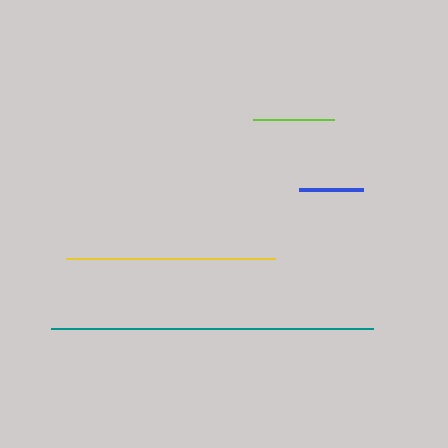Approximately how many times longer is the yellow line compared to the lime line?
The yellow line is approximately 2.6 times the length of the lime line.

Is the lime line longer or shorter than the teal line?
The teal line is longer than the lime line.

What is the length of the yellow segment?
The yellow segment is approximately 209 pixels long.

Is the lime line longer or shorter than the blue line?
The lime line is longer than the blue line.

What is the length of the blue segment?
The blue segment is approximately 64 pixels long.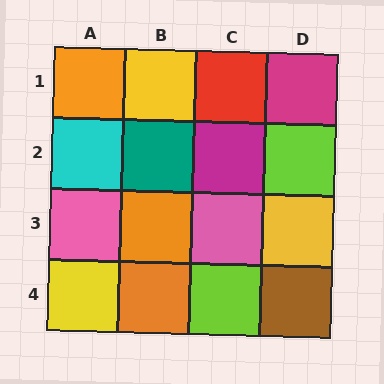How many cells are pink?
2 cells are pink.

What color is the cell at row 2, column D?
Lime.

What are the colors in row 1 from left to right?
Orange, yellow, red, magenta.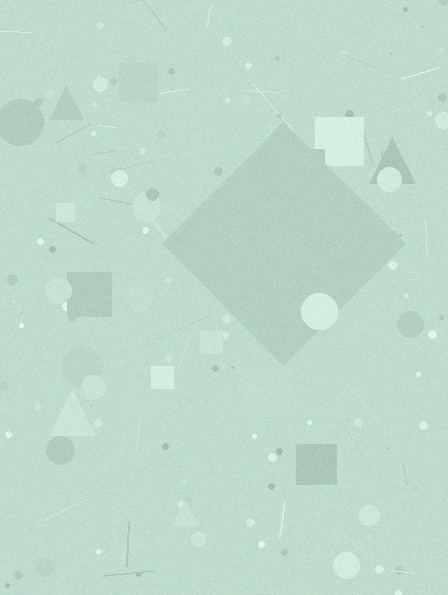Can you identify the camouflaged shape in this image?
The camouflaged shape is a diamond.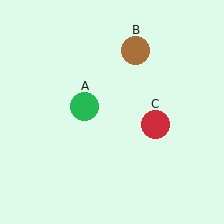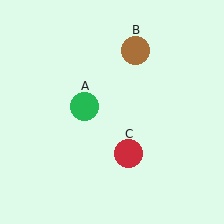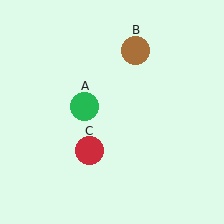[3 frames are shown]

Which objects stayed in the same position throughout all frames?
Green circle (object A) and brown circle (object B) remained stationary.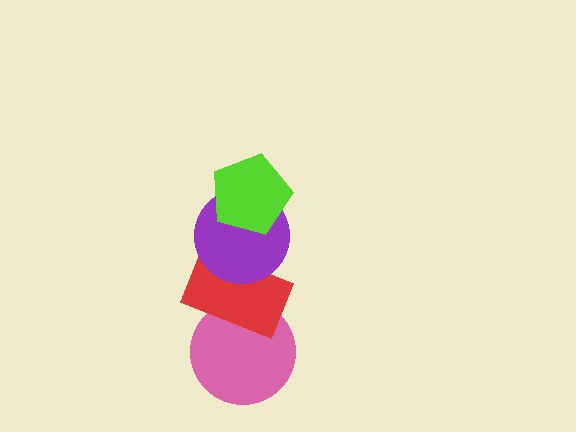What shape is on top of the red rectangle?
The purple circle is on top of the red rectangle.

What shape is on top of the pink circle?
The red rectangle is on top of the pink circle.